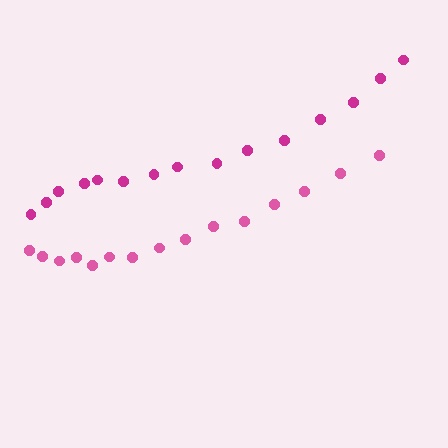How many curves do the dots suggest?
There are 2 distinct paths.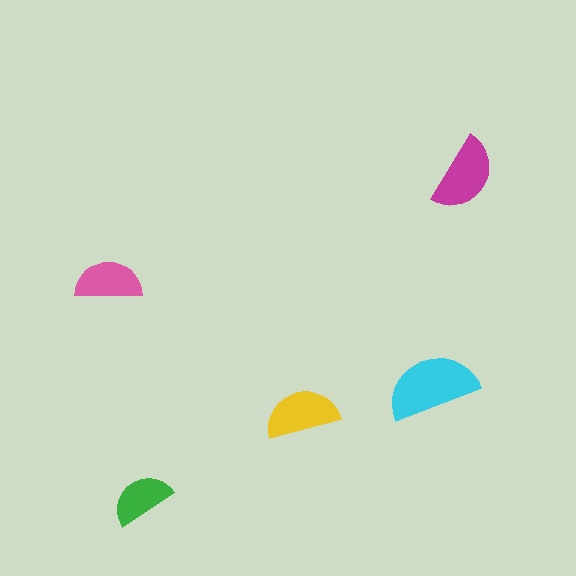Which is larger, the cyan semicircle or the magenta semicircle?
The cyan one.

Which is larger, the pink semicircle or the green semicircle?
The pink one.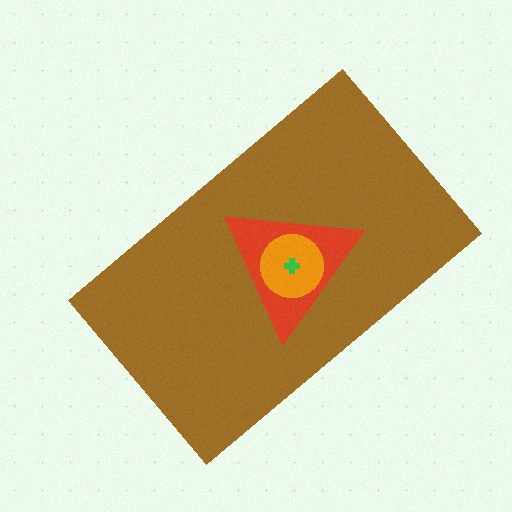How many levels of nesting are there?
4.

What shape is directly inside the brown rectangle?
The red triangle.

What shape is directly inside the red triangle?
The orange circle.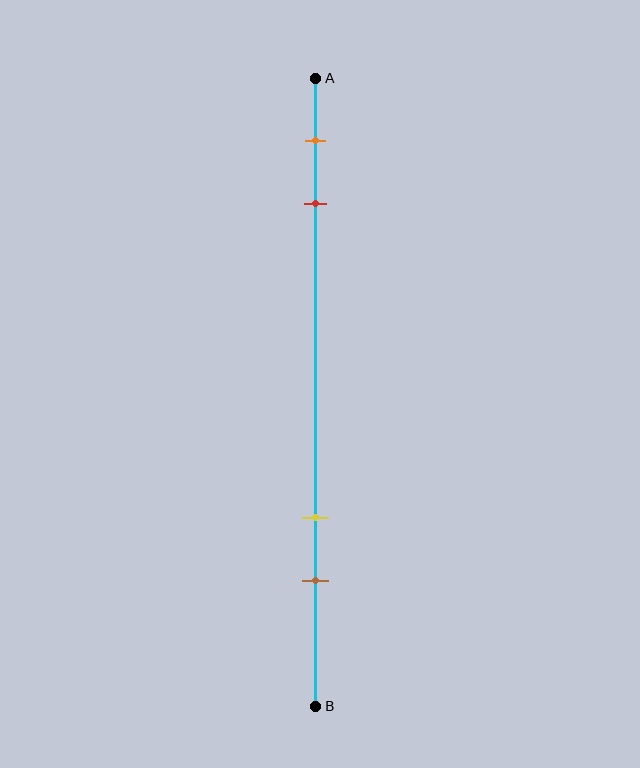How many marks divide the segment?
There are 4 marks dividing the segment.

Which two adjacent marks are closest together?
The orange and red marks are the closest adjacent pair.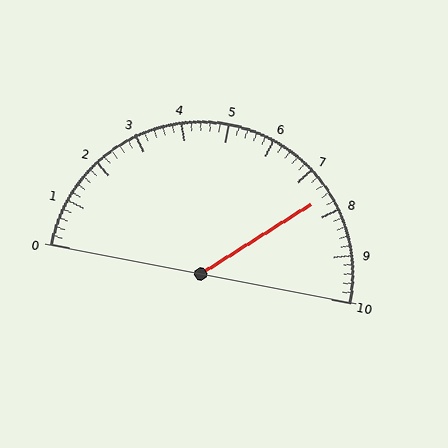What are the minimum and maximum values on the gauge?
The gauge ranges from 0 to 10.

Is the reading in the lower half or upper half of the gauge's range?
The reading is in the upper half of the range (0 to 10).